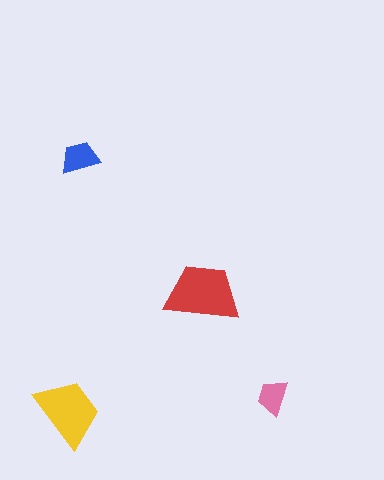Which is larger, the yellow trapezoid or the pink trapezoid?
The yellow one.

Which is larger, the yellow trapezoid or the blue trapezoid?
The yellow one.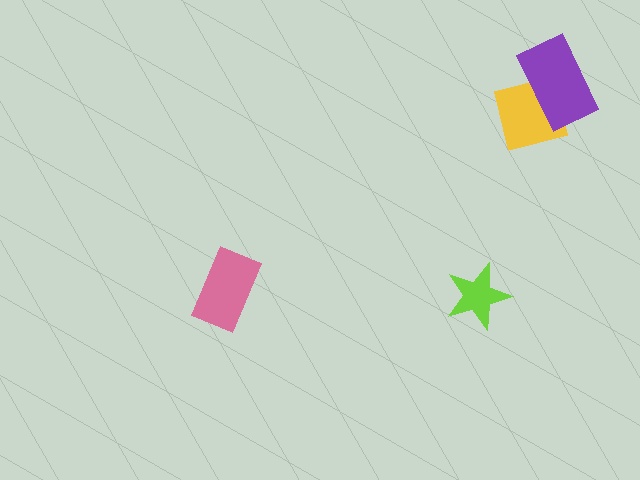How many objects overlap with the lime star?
0 objects overlap with the lime star.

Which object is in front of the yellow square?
The purple rectangle is in front of the yellow square.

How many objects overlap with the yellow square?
1 object overlaps with the yellow square.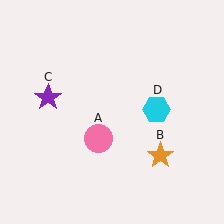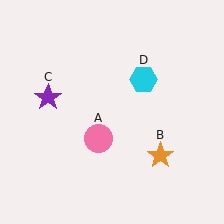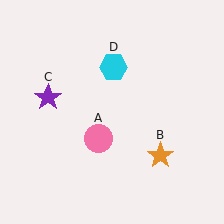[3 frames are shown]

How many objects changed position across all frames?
1 object changed position: cyan hexagon (object D).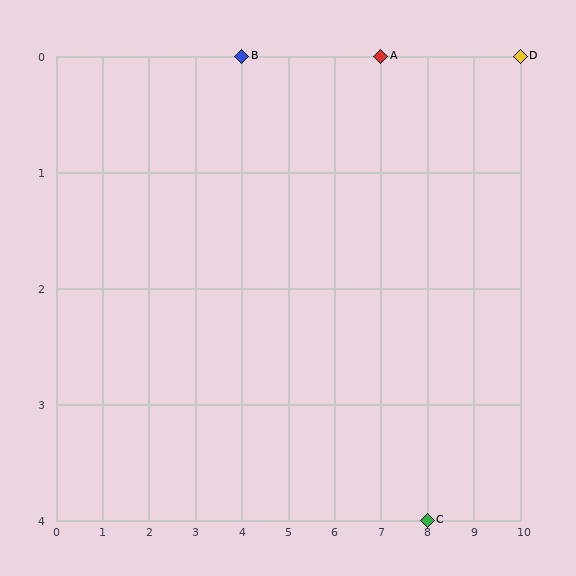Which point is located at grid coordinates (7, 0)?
Point A is at (7, 0).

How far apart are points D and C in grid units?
Points D and C are 2 columns and 4 rows apart (about 4.5 grid units diagonally).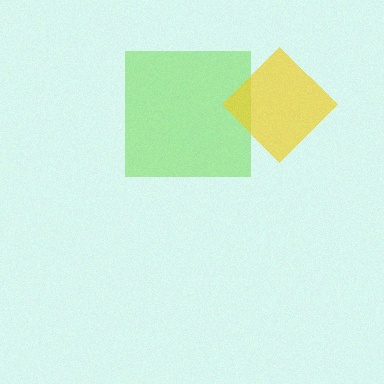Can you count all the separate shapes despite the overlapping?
Yes, there are 2 separate shapes.